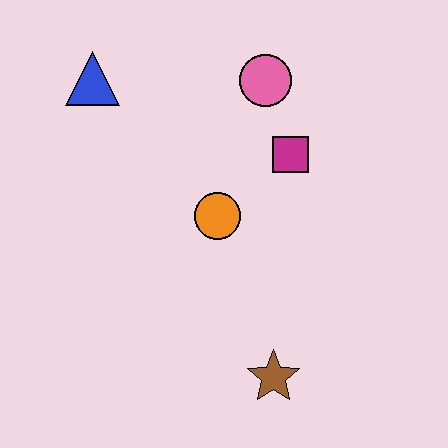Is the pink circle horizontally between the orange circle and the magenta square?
Yes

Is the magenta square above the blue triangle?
No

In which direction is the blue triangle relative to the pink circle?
The blue triangle is to the left of the pink circle.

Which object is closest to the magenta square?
The pink circle is closest to the magenta square.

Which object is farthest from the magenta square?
The brown star is farthest from the magenta square.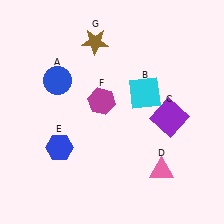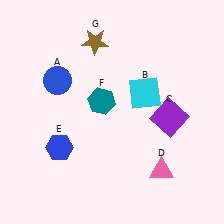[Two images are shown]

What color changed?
The hexagon (F) changed from magenta in Image 1 to teal in Image 2.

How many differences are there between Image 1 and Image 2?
There is 1 difference between the two images.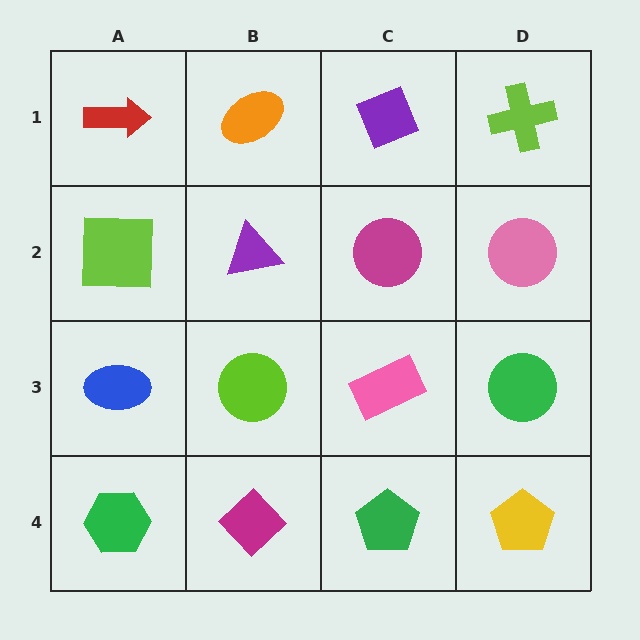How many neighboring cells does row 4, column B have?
3.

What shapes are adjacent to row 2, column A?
A red arrow (row 1, column A), a blue ellipse (row 3, column A), a purple triangle (row 2, column B).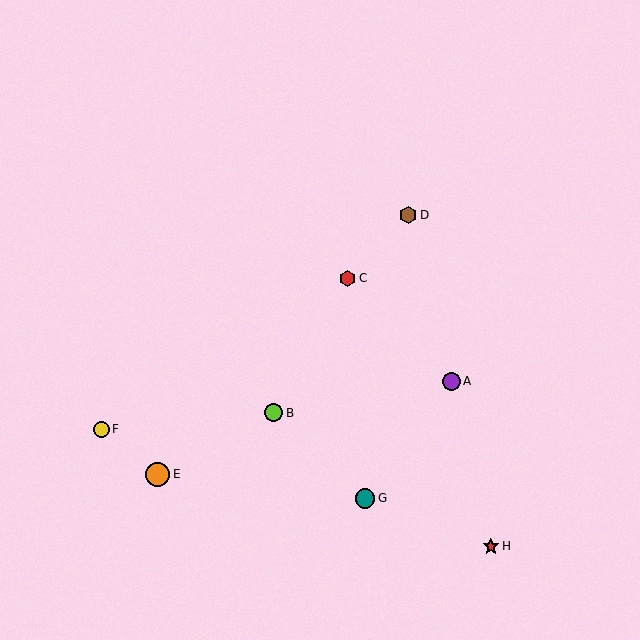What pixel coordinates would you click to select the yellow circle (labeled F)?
Click at (101, 429) to select the yellow circle F.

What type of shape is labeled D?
Shape D is a brown hexagon.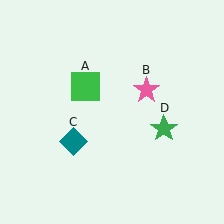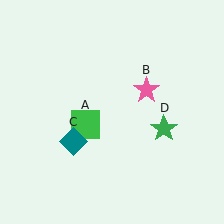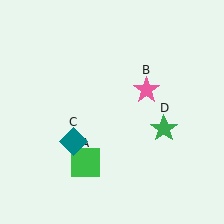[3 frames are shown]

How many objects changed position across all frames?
1 object changed position: green square (object A).